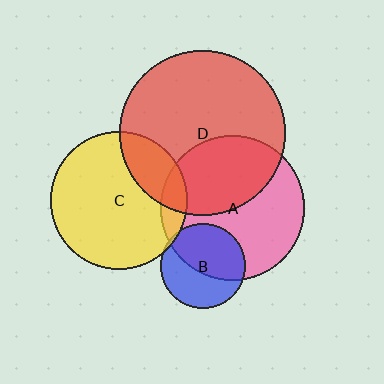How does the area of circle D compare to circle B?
Approximately 3.8 times.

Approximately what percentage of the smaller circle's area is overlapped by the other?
Approximately 55%.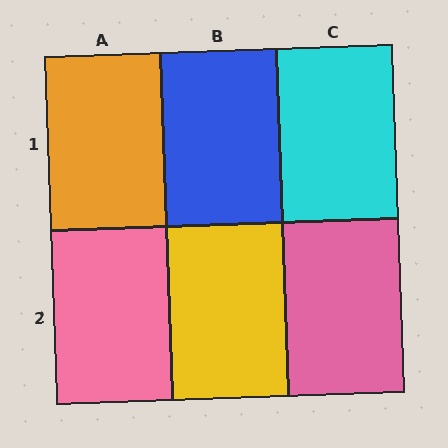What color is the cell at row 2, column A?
Pink.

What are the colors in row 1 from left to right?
Orange, blue, cyan.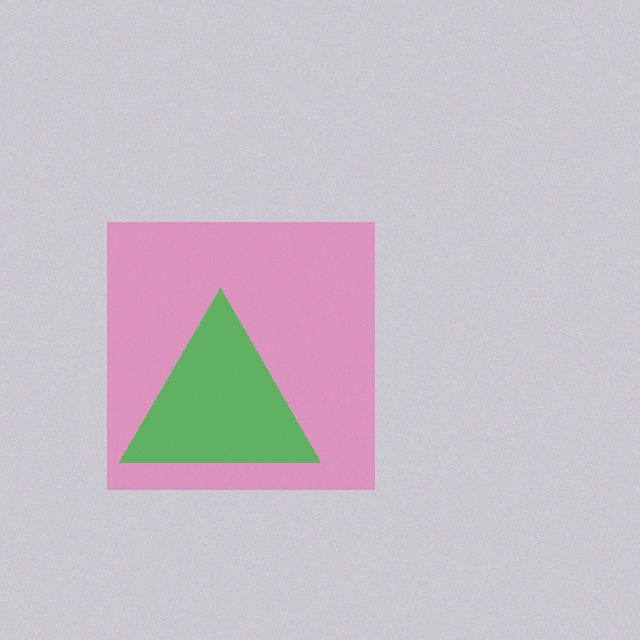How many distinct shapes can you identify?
There are 2 distinct shapes: a pink square, a green triangle.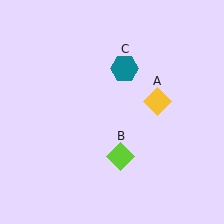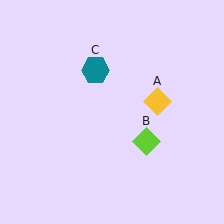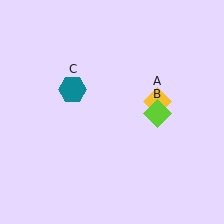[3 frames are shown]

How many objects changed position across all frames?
2 objects changed position: lime diamond (object B), teal hexagon (object C).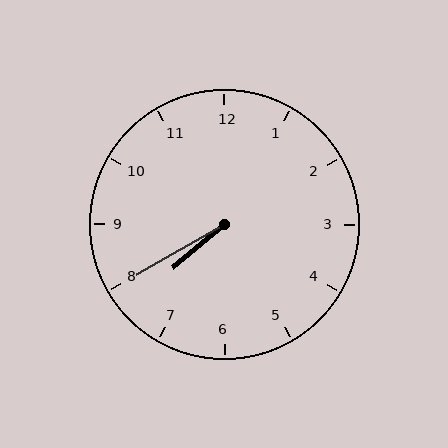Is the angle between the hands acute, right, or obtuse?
It is acute.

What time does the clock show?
7:40.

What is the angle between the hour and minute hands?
Approximately 10 degrees.